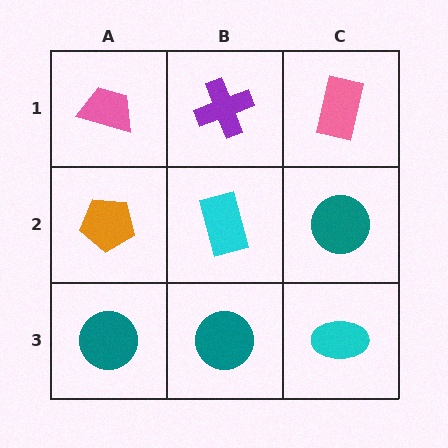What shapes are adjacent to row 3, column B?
A cyan rectangle (row 2, column B), a teal circle (row 3, column A), a cyan ellipse (row 3, column C).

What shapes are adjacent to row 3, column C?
A teal circle (row 2, column C), a teal circle (row 3, column B).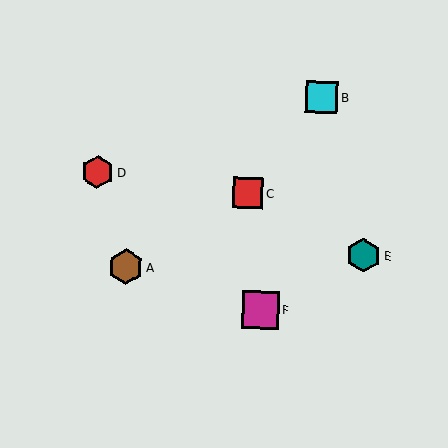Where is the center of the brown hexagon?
The center of the brown hexagon is at (126, 267).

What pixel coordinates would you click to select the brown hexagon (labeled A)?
Click at (126, 267) to select the brown hexagon A.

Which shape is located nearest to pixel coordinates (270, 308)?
The magenta square (labeled F) at (260, 310) is nearest to that location.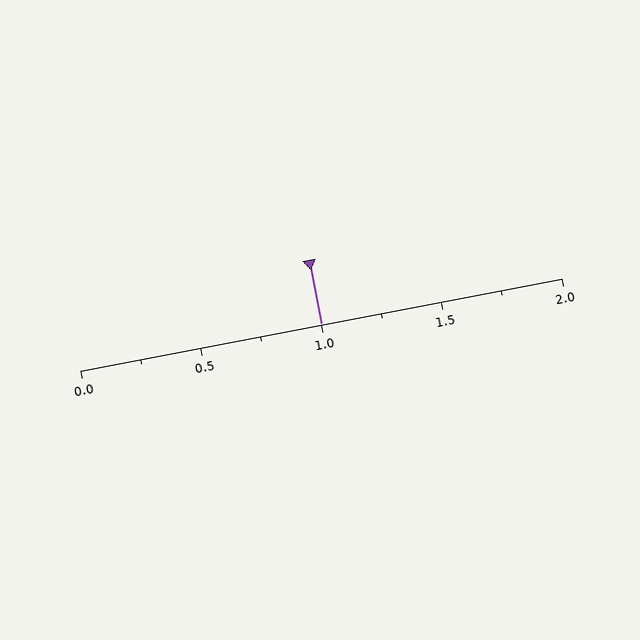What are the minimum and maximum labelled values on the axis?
The axis runs from 0.0 to 2.0.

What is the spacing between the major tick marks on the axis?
The major ticks are spaced 0.5 apart.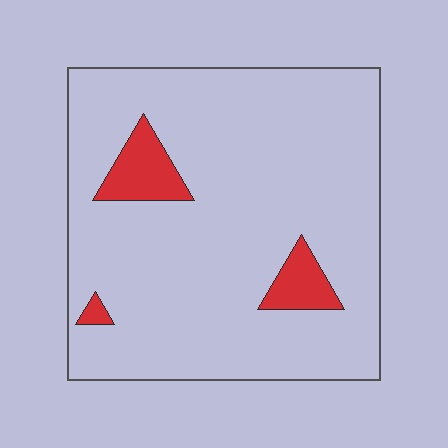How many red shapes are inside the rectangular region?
3.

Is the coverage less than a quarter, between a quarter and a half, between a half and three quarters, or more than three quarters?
Less than a quarter.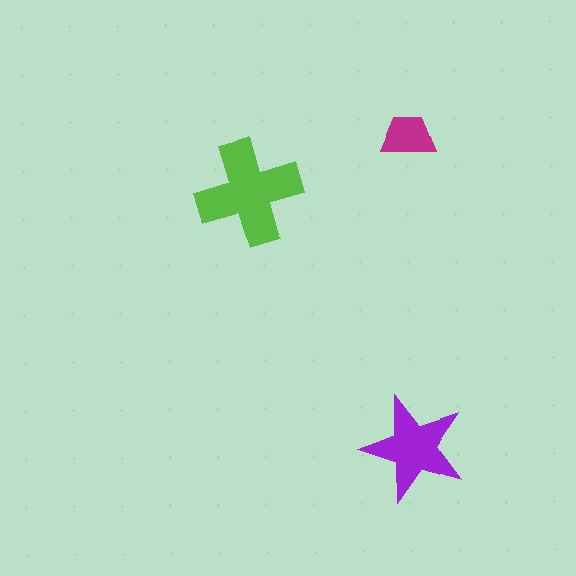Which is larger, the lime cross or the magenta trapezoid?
The lime cross.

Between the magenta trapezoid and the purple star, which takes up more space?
The purple star.